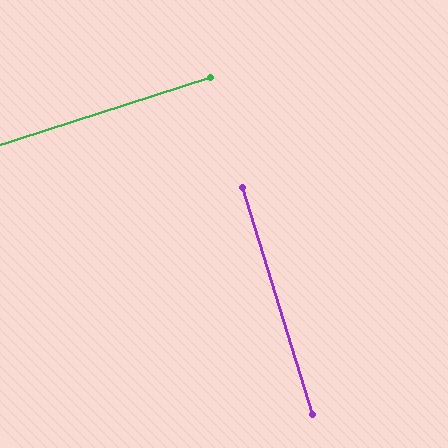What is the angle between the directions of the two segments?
Approximately 90 degrees.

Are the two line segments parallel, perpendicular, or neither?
Perpendicular — they meet at approximately 90°.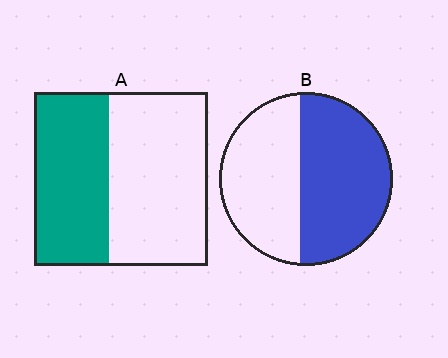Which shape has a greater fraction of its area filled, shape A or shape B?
Shape B.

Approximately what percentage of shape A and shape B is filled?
A is approximately 45% and B is approximately 55%.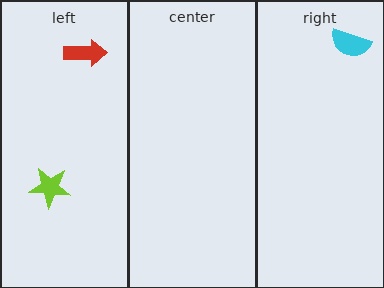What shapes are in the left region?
The red arrow, the lime star.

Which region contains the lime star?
The left region.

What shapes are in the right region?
The cyan semicircle.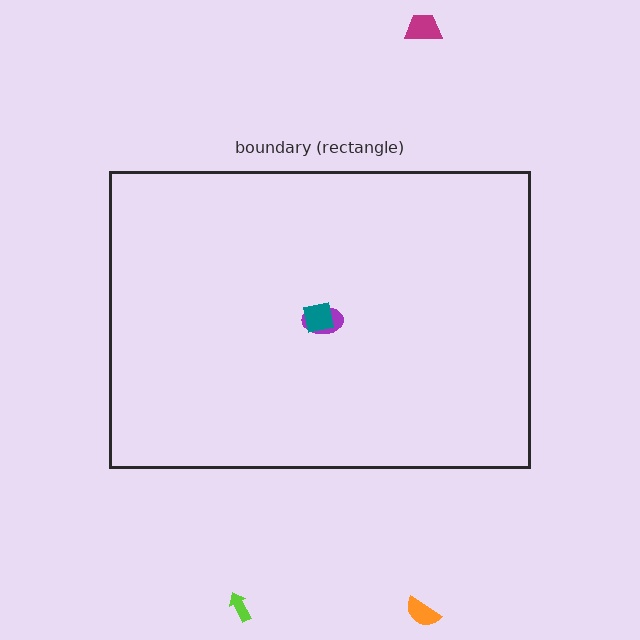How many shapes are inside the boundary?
2 inside, 3 outside.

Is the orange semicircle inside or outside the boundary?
Outside.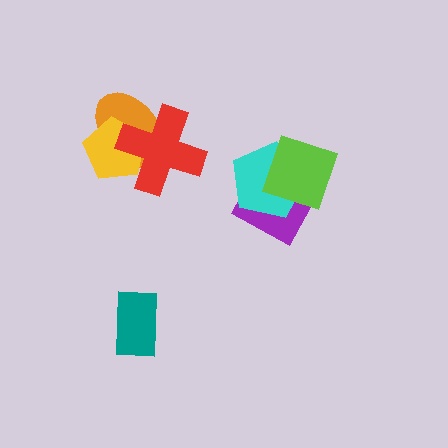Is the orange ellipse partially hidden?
Yes, it is partially covered by another shape.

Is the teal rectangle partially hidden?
No, no other shape covers it.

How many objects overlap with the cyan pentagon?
2 objects overlap with the cyan pentagon.